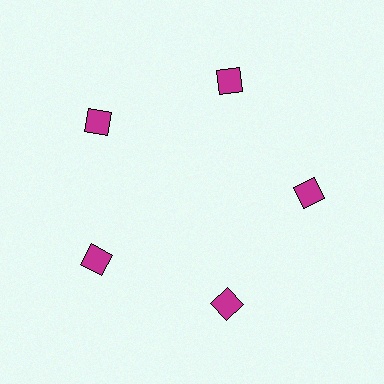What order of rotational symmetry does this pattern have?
This pattern has 5-fold rotational symmetry.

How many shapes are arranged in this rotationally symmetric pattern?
There are 5 shapes, arranged in 5 groups of 1.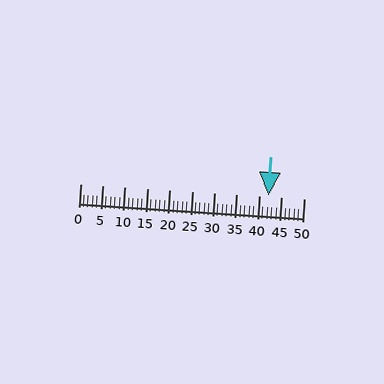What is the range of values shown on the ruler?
The ruler shows values from 0 to 50.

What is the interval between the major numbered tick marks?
The major tick marks are spaced 5 units apart.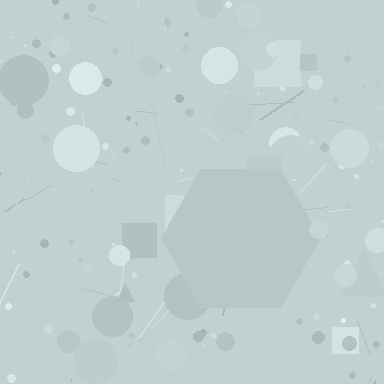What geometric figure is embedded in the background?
A hexagon is embedded in the background.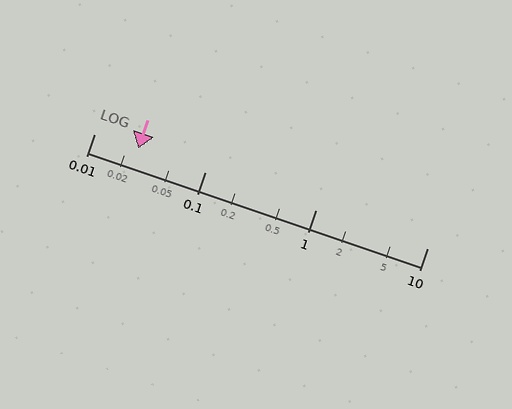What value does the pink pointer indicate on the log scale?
The pointer indicates approximately 0.025.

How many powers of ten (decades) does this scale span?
The scale spans 3 decades, from 0.01 to 10.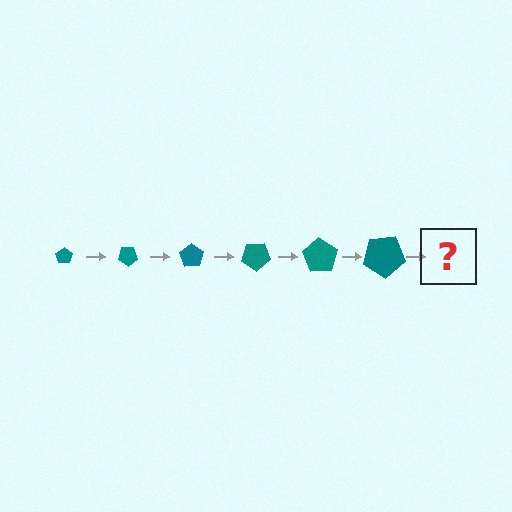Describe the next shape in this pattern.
It should be a pentagon, larger than the previous one and rotated 210 degrees from the start.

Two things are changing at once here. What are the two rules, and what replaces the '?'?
The two rules are that the pentagon grows larger each step and it rotates 35 degrees each step. The '?' should be a pentagon, larger than the previous one and rotated 210 degrees from the start.